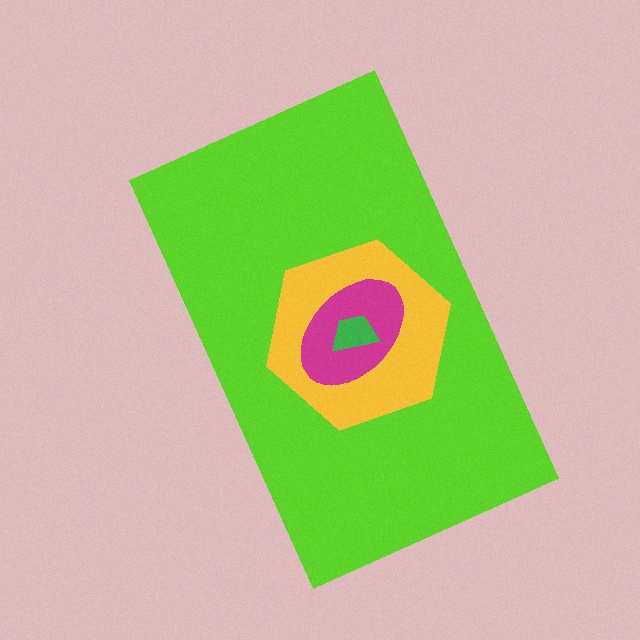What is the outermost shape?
The lime rectangle.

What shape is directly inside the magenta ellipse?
The green trapezoid.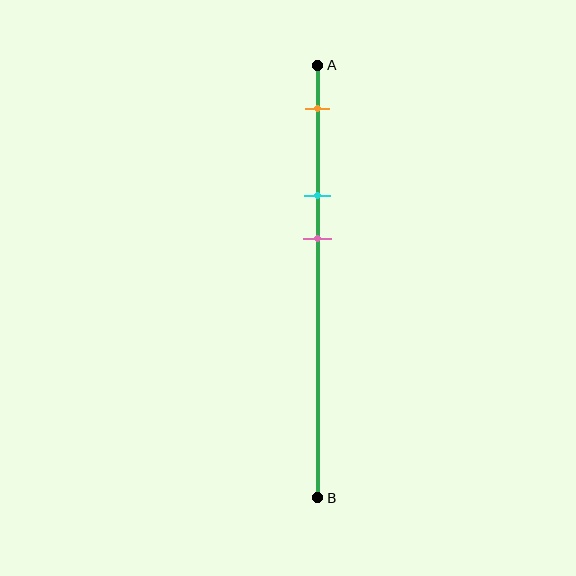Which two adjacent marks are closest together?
The cyan and pink marks are the closest adjacent pair.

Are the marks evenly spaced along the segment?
Yes, the marks are approximately evenly spaced.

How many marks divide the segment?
There are 3 marks dividing the segment.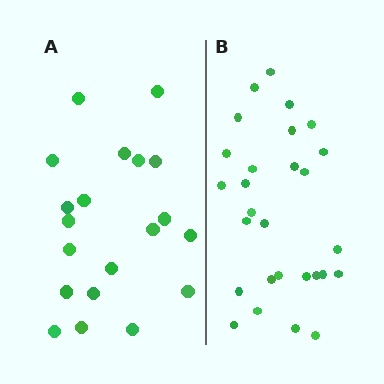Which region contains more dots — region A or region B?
Region B (the right region) has more dots.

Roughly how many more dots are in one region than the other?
Region B has roughly 8 or so more dots than region A.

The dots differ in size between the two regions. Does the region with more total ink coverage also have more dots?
No. Region A has more total ink coverage because its dots are larger, but region B actually contains more individual dots. Total area can be misleading — the number of items is what matters here.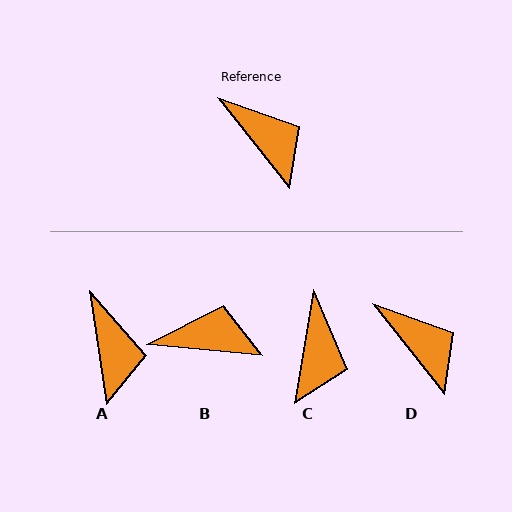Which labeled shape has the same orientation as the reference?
D.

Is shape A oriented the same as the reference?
No, it is off by about 30 degrees.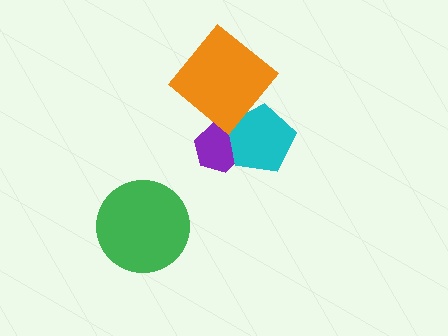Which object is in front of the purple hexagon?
The cyan pentagon is in front of the purple hexagon.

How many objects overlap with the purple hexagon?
1 object overlaps with the purple hexagon.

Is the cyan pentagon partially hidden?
No, no other shape covers it.